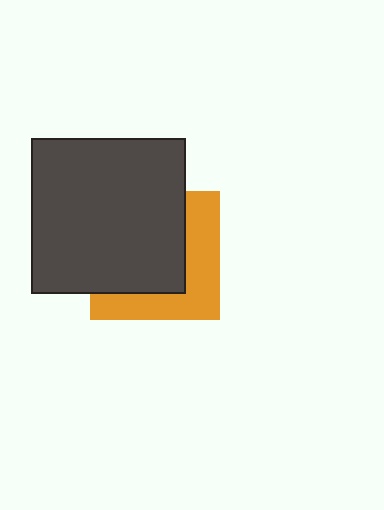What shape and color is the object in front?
The object in front is a dark gray square.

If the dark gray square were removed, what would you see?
You would see the complete orange square.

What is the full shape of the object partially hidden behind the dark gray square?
The partially hidden object is an orange square.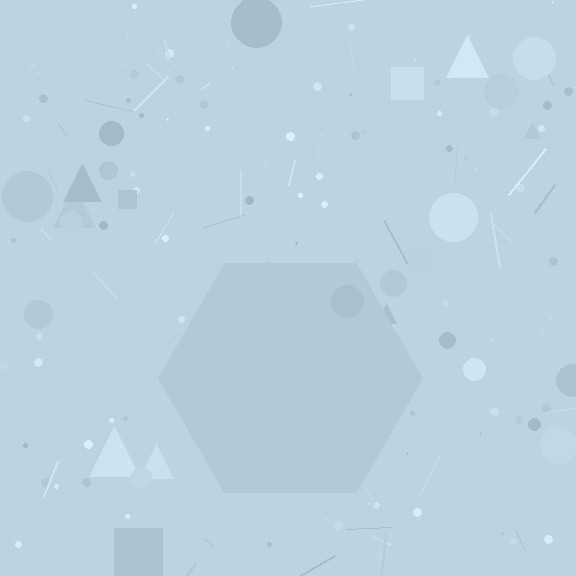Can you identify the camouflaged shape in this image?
The camouflaged shape is a hexagon.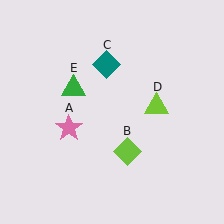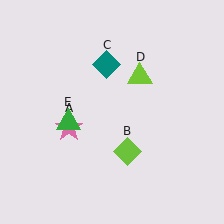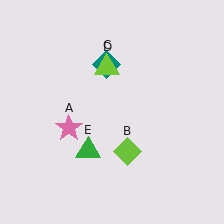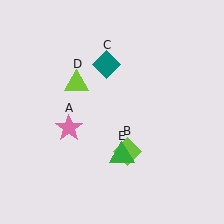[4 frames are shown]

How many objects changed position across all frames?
2 objects changed position: lime triangle (object D), green triangle (object E).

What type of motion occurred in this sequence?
The lime triangle (object D), green triangle (object E) rotated counterclockwise around the center of the scene.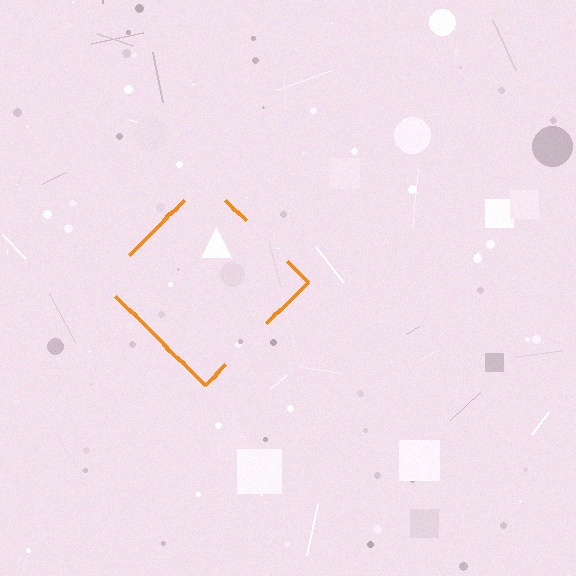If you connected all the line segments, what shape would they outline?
They would outline a diamond.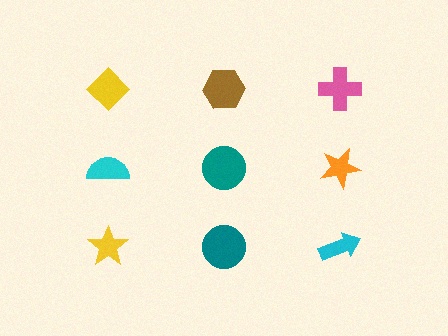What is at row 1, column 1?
A yellow diamond.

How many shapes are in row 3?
3 shapes.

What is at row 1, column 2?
A brown hexagon.